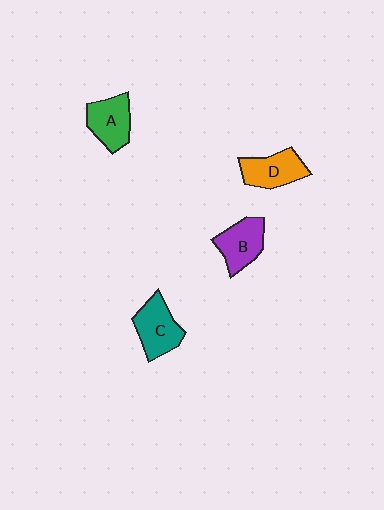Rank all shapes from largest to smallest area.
From largest to smallest: C (teal), B (purple), A (green), D (orange).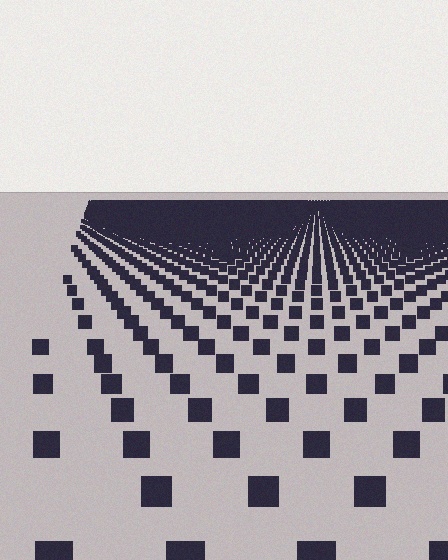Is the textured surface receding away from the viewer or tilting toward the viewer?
The surface is receding away from the viewer. Texture elements get smaller and denser toward the top.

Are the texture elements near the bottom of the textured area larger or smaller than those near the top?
Larger. Near the bottom, elements are closer to the viewer and appear at a bigger on-screen size.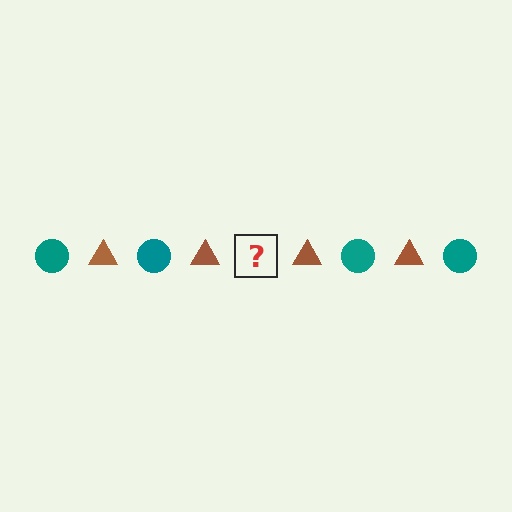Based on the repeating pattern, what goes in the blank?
The blank should be a teal circle.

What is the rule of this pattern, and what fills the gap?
The rule is that the pattern alternates between teal circle and brown triangle. The gap should be filled with a teal circle.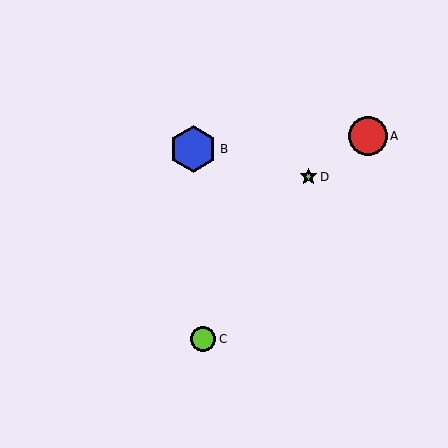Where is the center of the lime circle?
The center of the lime circle is at (203, 339).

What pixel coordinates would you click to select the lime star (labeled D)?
Click at (308, 177) to select the lime star D.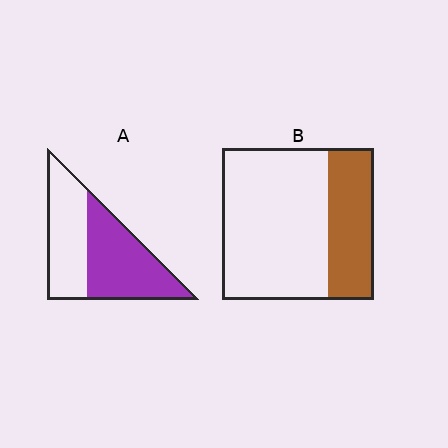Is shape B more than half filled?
No.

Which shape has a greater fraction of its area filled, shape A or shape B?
Shape A.